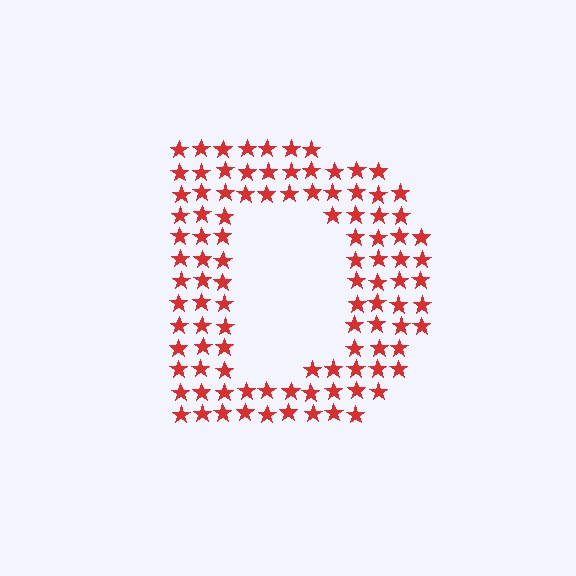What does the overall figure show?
The overall figure shows the letter D.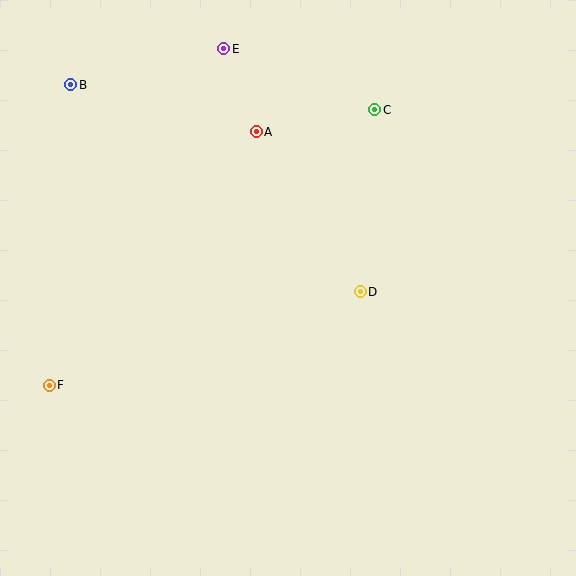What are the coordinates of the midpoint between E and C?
The midpoint between E and C is at (299, 79).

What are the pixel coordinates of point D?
Point D is at (360, 292).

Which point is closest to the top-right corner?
Point C is closest to the top-right corner.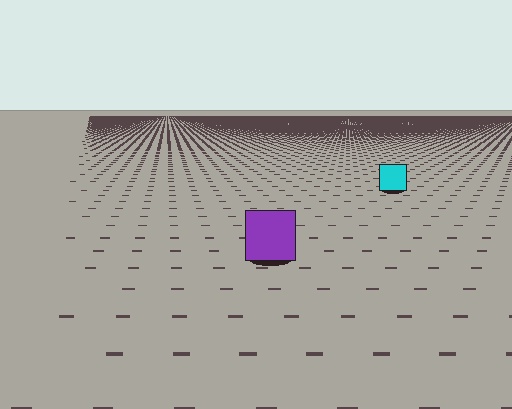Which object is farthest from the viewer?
The cyan square is farthest from the viewer. It appears smaller and the ground texture around it is denser.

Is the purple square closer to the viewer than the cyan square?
Yes. The purple square is closer — you can tell from the texture gradient: the ground texture is coarser near it.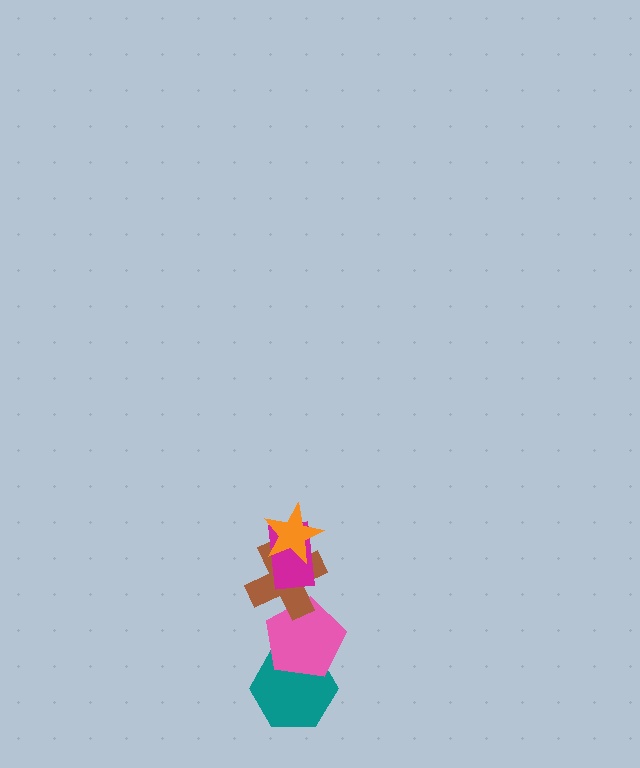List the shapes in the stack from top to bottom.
From top to bottom: the orange star, the magenta rectangle, the brown cross, the pink pentagon, the teal hexagon.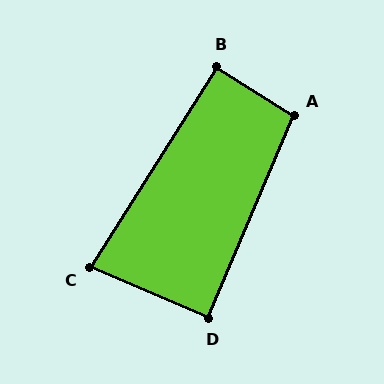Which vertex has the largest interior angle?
A, at approximately 99 degrees.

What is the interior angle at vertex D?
Approximately 90 degrees (approximately right).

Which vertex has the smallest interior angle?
C, at approximately 81 degrees.